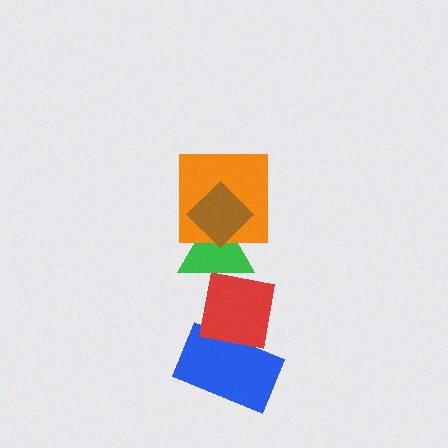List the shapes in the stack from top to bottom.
From top to bottom: the brown diamond, the orange square, the green triangle, the red square, the blue rectangle.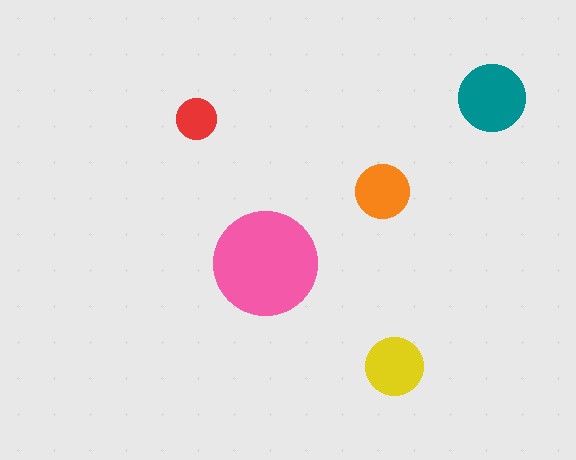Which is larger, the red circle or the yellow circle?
The yellow one.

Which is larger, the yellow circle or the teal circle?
The teal one.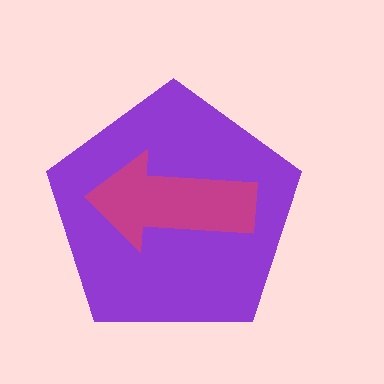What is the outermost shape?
The purple pentagon.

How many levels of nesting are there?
2.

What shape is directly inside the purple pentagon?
The magenta arrow.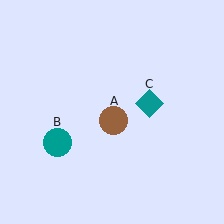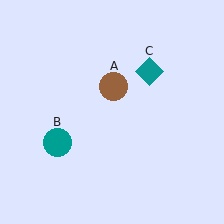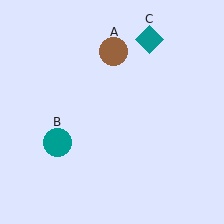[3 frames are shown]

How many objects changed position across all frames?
2 objects changed position: brown circle (object A), teal diamond (object C).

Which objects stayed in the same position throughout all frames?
Teal circle (object B) remained stationary.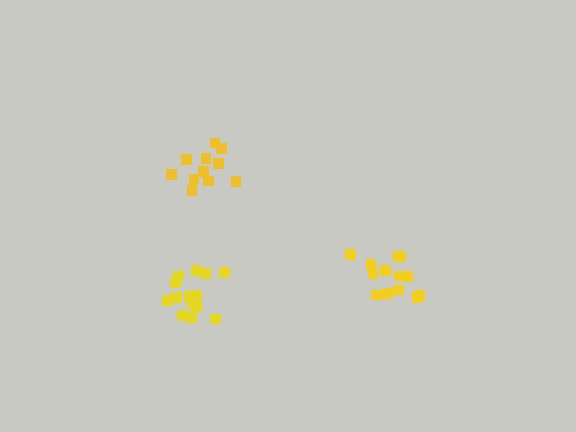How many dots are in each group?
Group 1: 13 dots, Group 2: 11 dots, Group 3: 15 dots (39 total).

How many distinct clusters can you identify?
There are 3 distinct clusters.